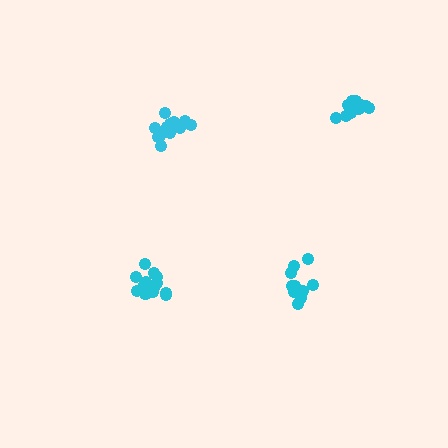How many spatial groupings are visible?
There are 4 spatial groupings.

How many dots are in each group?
Group 1: 14 dots, Group 2: 15 dots, Group 3: 11 dots, Group 4: 17 dots (57 total).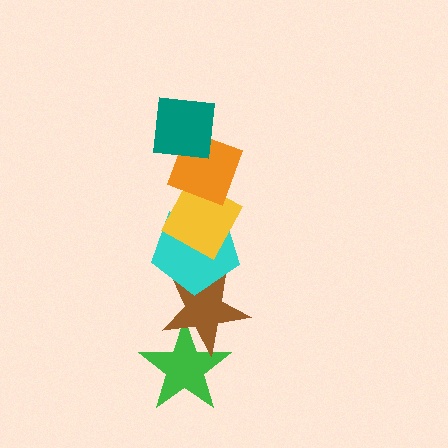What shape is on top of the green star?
The brown star is on top of the green star.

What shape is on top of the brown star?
The cyan pentagon is on top of the brown star.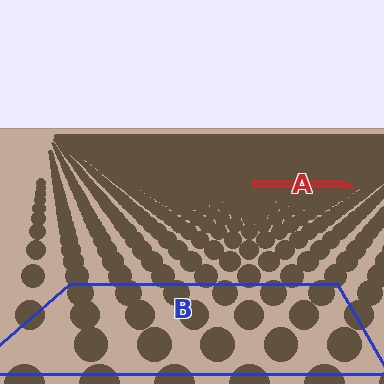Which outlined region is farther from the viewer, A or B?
Region A is farther from the viewer — the texture elements inside it appear smaller and more densely packed.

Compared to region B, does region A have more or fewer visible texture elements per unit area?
Region A has more texture elements per unit area — they are packed more densely because it is farther away.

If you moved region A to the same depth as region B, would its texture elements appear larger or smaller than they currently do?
They would appear larger. At a closer depth, the same texture elements are projected at a bigger on-screen size.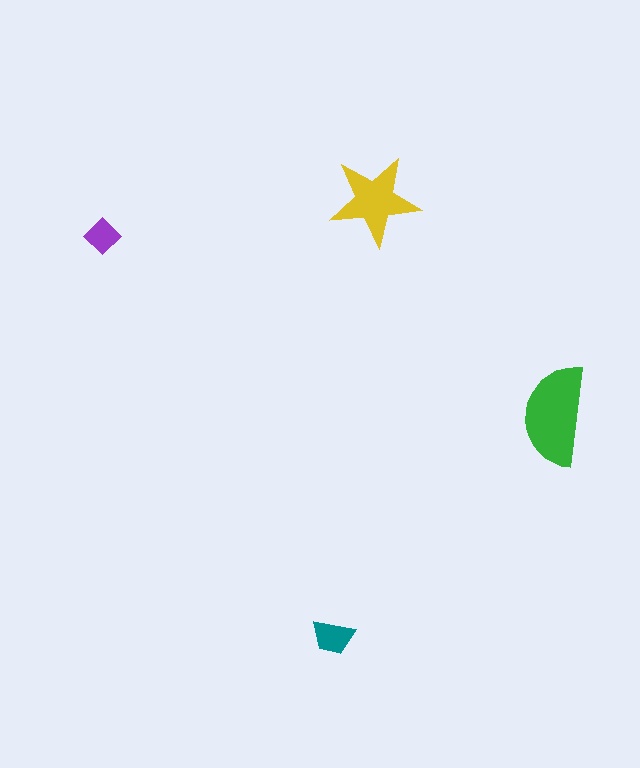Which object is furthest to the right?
The green semicircle is rightmost.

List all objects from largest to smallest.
The green semicircle, the yellow star, the teal trapezoid, the purple diamond.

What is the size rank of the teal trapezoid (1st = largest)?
3rd.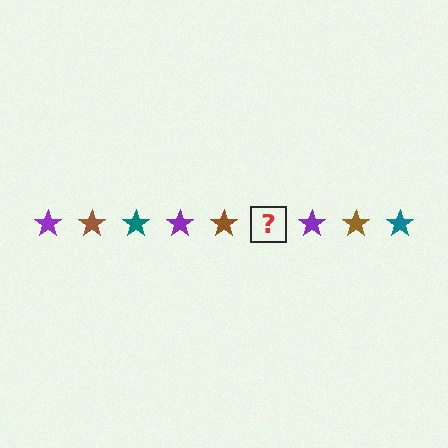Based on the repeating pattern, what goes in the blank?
The blank should be a teal star.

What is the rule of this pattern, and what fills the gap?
The rule is that the pattern cycles through purple, brown, teal stars. The gap should be filled with a teal star.